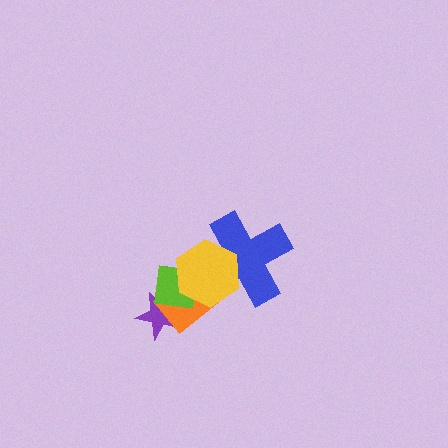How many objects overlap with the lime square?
3 objects overlap with the lime square.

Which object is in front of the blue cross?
The yellow hexagon is in front of the blue cross.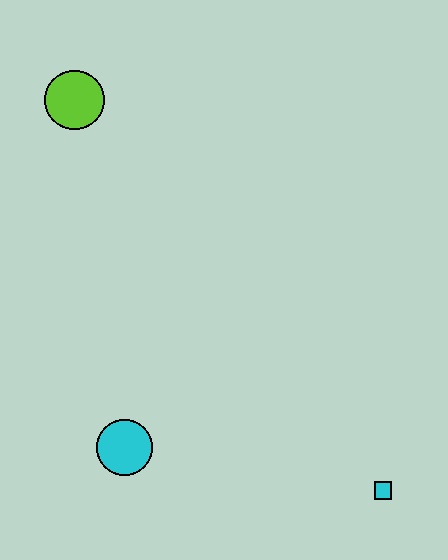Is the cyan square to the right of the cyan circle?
Yes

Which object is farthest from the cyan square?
The lime circle is farthest from the cyan square.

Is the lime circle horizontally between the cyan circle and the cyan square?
No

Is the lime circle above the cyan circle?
Yes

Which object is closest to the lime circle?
The cyan circle is closest to the lime circle.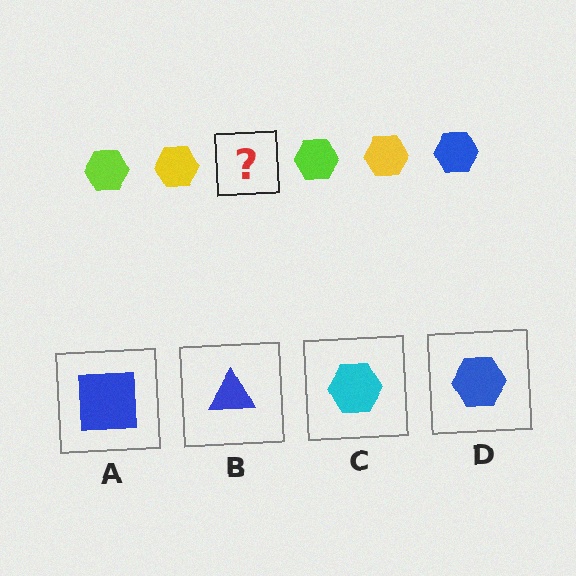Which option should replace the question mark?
Option D.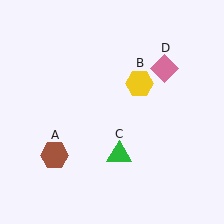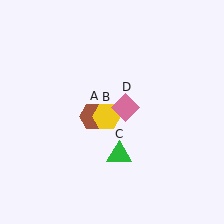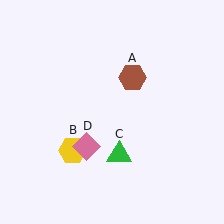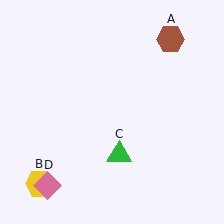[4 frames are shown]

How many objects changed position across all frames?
3 objects changed position: brown hexagon (object A), yellow hexagon (object B), pink diamond (object D).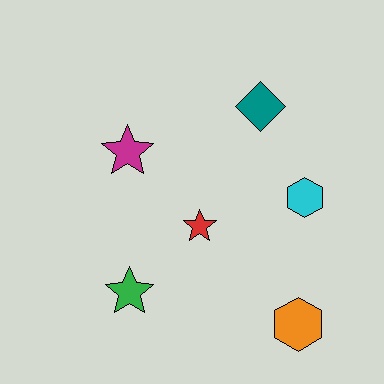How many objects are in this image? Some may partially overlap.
There are 6 objects.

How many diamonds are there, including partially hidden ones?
There is 1 diamond.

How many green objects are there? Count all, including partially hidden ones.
There is 1 green object.